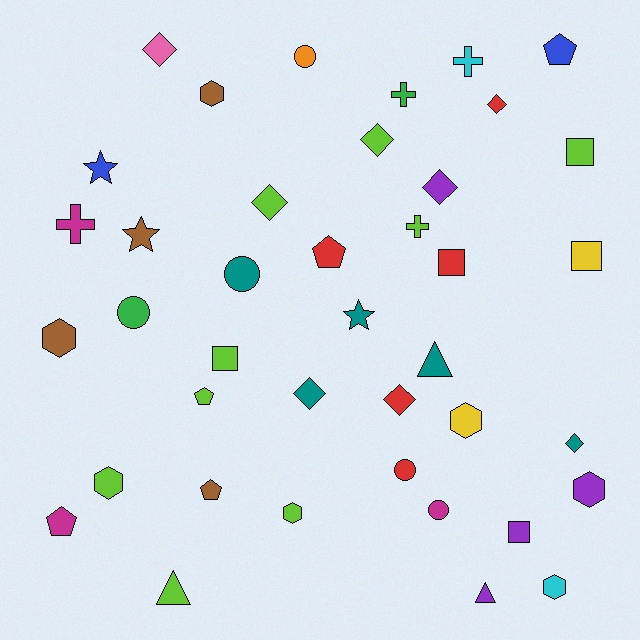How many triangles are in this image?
There are 3 triangles.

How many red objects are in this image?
There are 5 red objects.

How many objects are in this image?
There are 40 objects.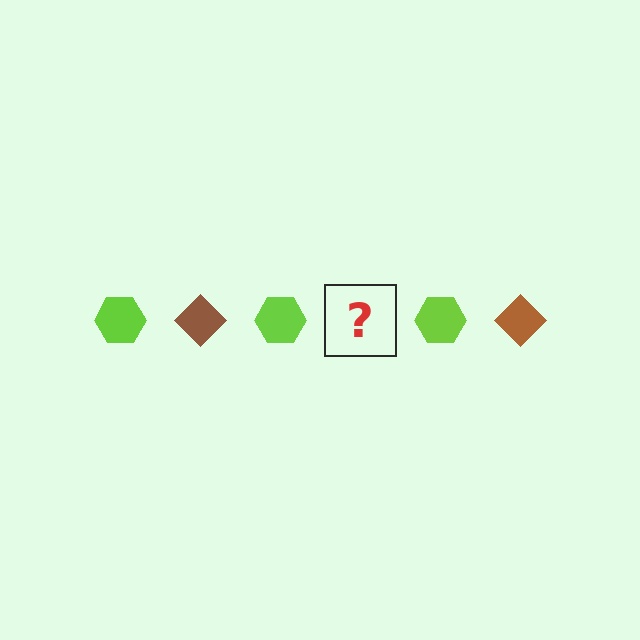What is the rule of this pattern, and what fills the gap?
The rule is that the pattern alternates between lime hexagon and brown diamond. The gap should be filled with a brown diamond.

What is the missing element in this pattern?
The missing element is a brown diamond.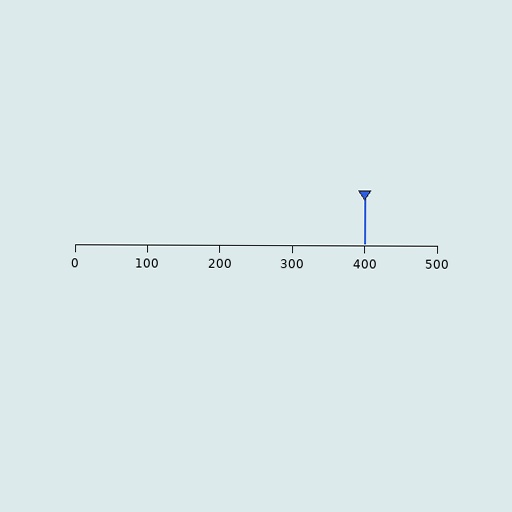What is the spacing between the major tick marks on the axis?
The major ticks are spaced 100 apart.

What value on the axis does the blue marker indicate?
The marker indicates approximately 400.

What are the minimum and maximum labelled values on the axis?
The axis runs from 0 to 500.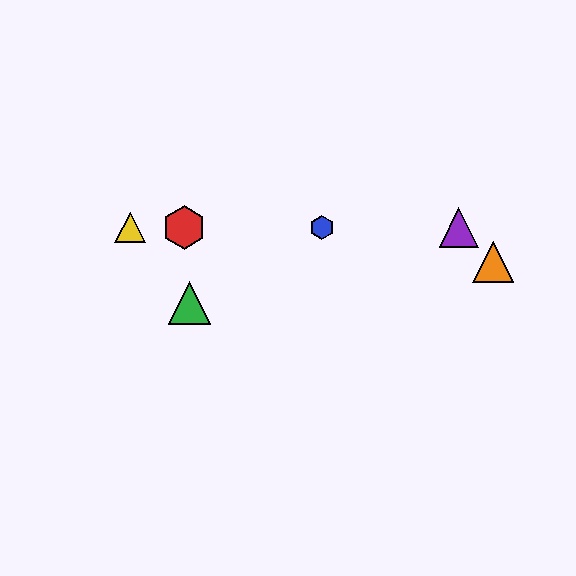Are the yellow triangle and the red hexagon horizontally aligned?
Yes, both are at y≈227.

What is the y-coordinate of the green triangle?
The green triangle is at y≈303.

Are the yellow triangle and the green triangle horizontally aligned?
No, the yellow triangle is at y≈227 and the green triangle is at y≈303.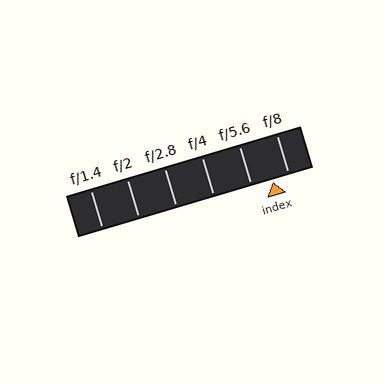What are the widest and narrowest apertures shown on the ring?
The widest aperture shown is f/1.4 and the narrowest is f/8.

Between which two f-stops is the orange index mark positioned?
The index mark is between f/5.6 and f/8.